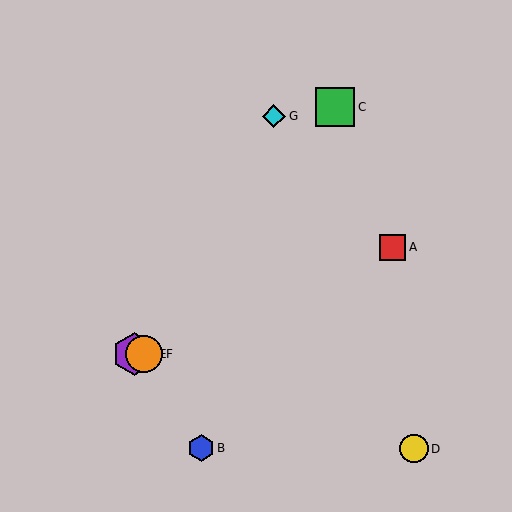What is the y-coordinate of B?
Object B is at y≈448.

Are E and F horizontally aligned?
Yes, both are at y≈354.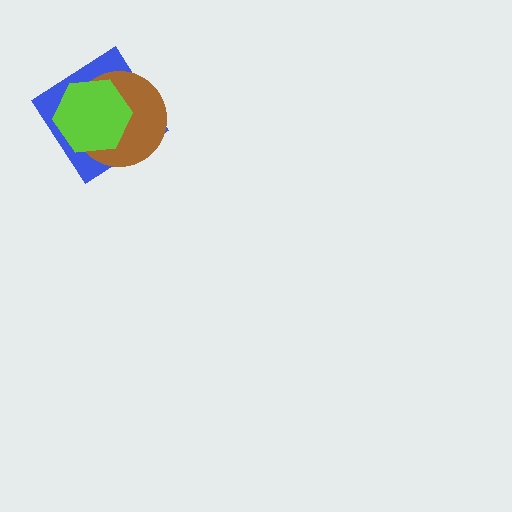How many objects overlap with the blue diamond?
2 objects overlap with the blue diamond.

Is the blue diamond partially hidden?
Yes, it is partially covered by another shape.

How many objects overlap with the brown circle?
2 objects overlap with the brown circle.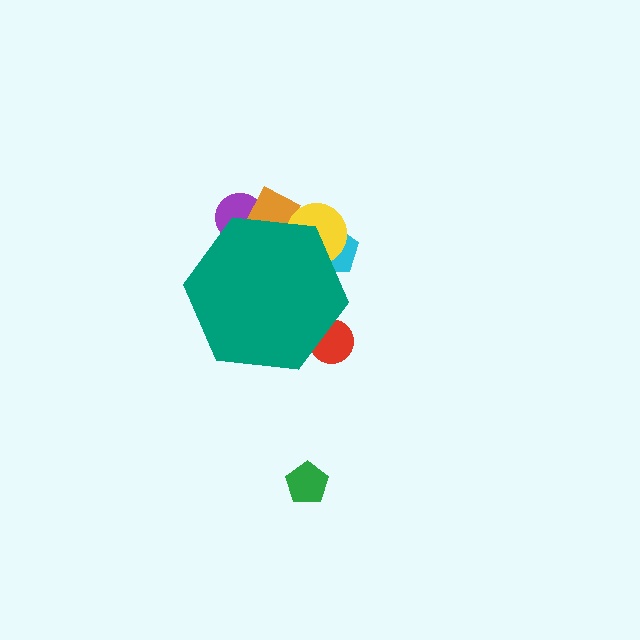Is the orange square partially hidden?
Yes, the orange square is partially hidden behind the teal hexagon.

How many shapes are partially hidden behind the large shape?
5 shapes are partially hidden.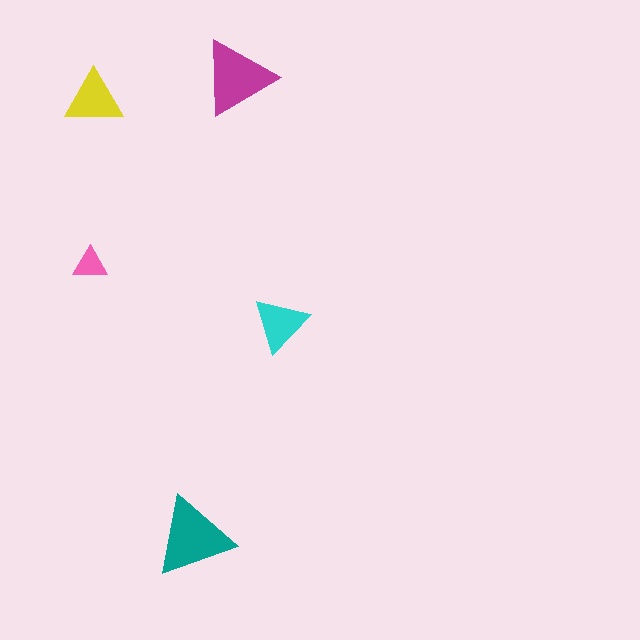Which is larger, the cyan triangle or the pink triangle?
The cyan one.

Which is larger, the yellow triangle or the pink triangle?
The yellow one.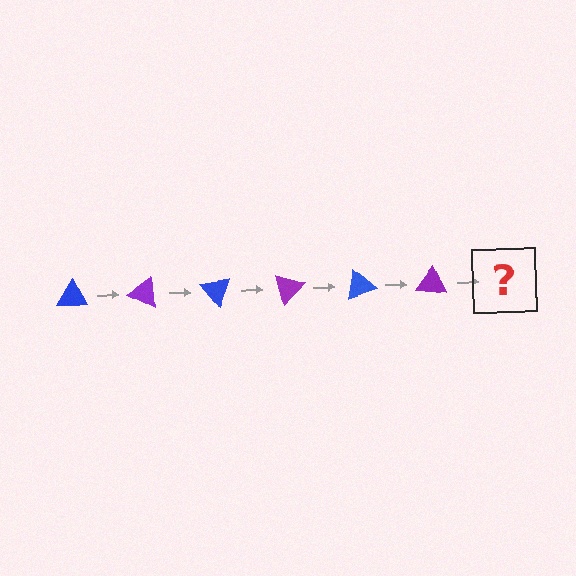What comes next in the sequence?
The next element should be a blue triangle, rotated 150 degrees from the start.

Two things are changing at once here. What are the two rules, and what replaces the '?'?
The two rules are that it rotates 25 degrees each step and the color cycles through blue and purple. The '?' should be a blue triangle, rotated 150 degrees from the start.